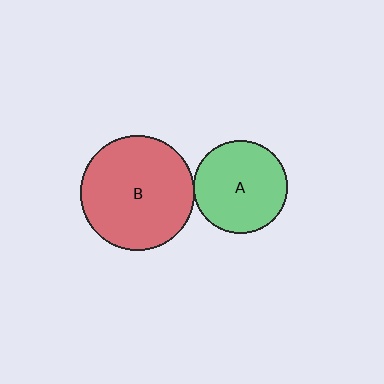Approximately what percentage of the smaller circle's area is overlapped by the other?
Approximately 5%.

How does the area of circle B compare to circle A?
Approximately 1.5 times.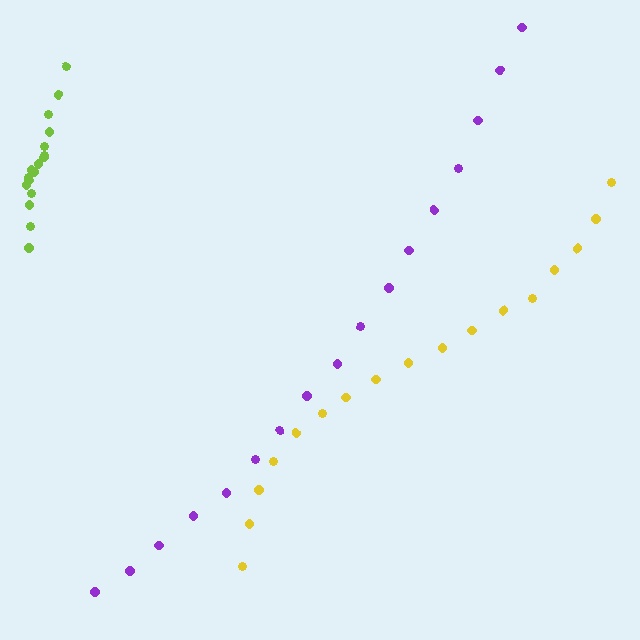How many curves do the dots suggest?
There are 3 distinct paths.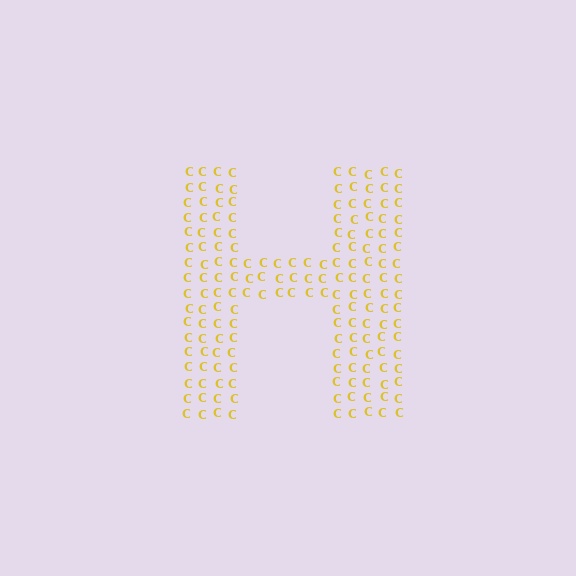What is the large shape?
The large shape is the letter H.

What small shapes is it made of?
It is made of small letter C's.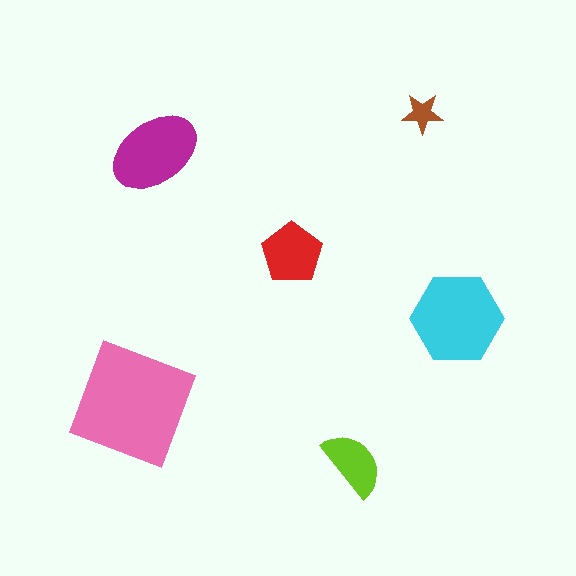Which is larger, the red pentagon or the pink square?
The pink square.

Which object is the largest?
The pink square.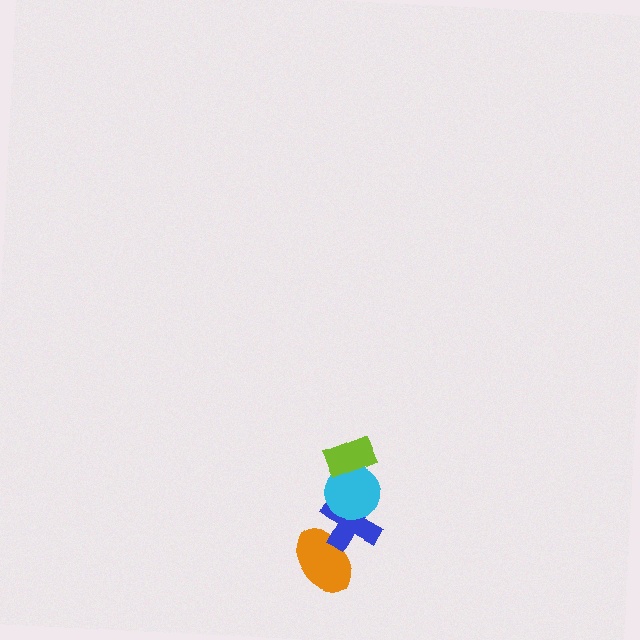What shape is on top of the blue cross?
The cyan circle is on top of the blue cross.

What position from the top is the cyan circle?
The cyan circle is 2nd from the top.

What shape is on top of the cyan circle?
The lime rectangle is on top of the cyan circle.